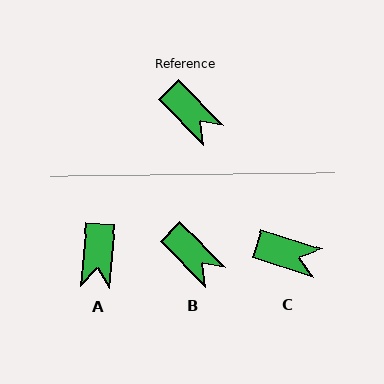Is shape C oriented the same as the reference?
No, it is off by about 28 degrees.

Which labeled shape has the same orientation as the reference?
B.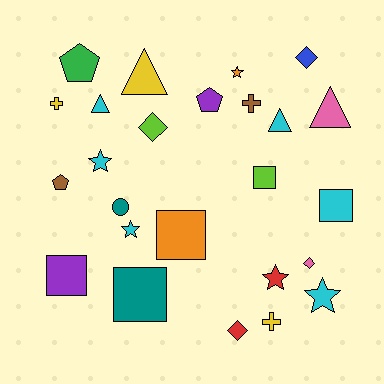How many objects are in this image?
There are 25 objects.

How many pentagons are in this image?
There are 3 pentagons.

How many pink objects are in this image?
There are 2 pink objects.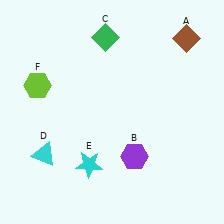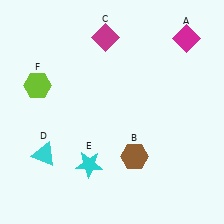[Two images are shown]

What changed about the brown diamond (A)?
In Image 1, A is brown. In Image 2, it changed to magenta.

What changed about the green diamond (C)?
In Image 1, C is green. In Image 2, it changed to magenta.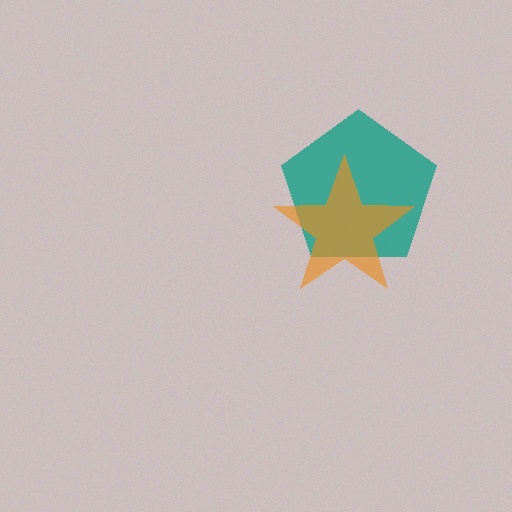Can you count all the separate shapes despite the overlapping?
Yes, there are 2 separate shapes.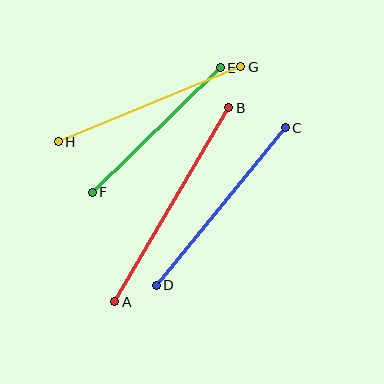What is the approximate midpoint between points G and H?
The midpoint is at approximately (150, 104) pixels.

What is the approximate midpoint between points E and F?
The midpoint is at approximately (156, 130) pixels.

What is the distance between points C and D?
The distance is approximately 204 pixels.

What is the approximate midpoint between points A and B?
The midpoint is at approximately (172, 205) pixels.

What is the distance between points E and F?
The distance is approximately 178 pixels.